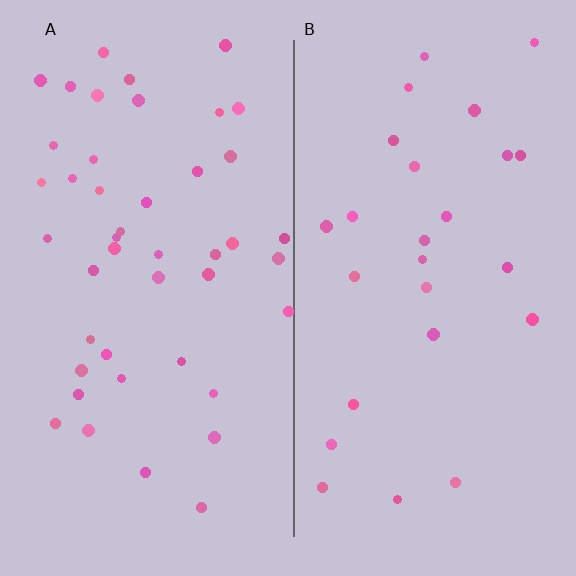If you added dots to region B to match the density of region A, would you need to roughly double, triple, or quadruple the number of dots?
Approximately double.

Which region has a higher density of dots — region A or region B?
A (the left).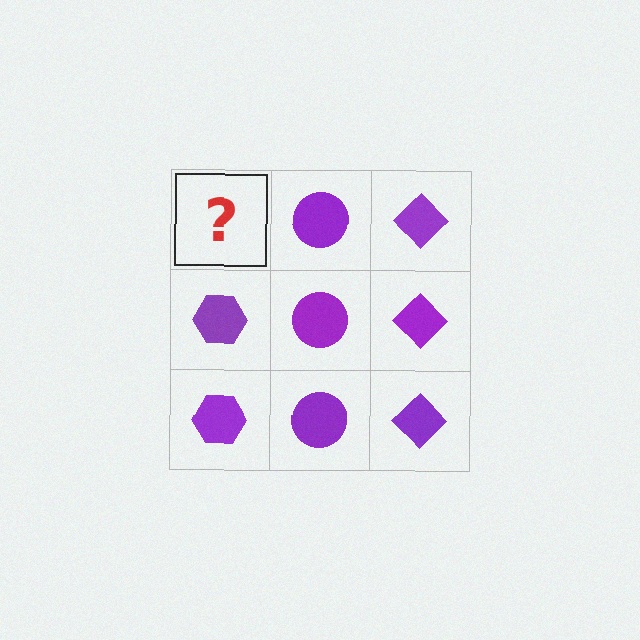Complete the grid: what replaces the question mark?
The question mark should be replaced with a purple hexagon.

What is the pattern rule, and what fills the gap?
The rule is that each column has a consistent shape. The gap should be filled with a purple hexagon.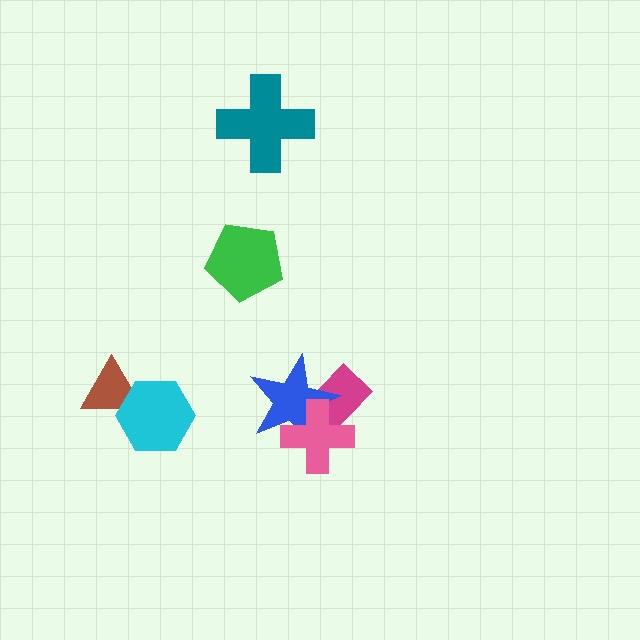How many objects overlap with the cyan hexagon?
1 object overlaps with the cyan hexagon.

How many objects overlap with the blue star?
2 objects overlap with the blue star.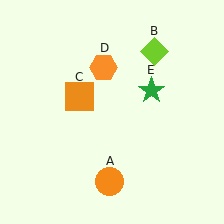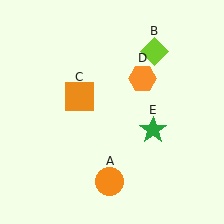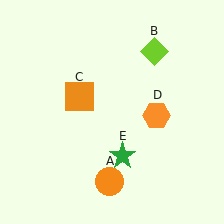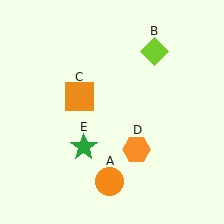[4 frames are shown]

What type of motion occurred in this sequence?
The orange hexagon (object D), green star (object E) rotated clockwise around the center of the scene.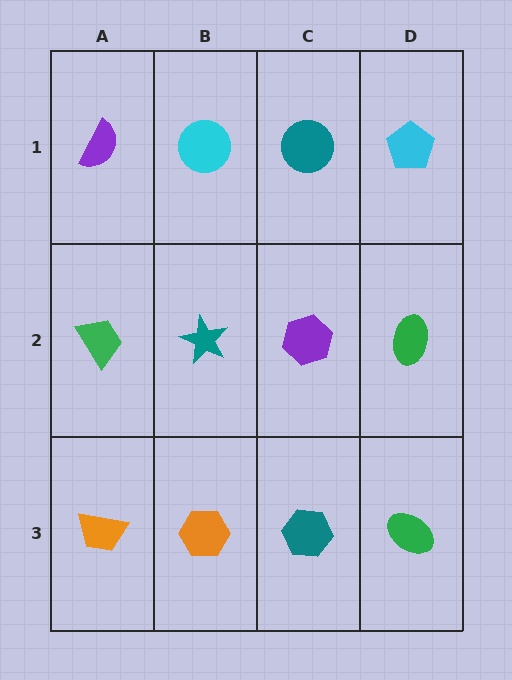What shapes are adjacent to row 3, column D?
A green ellipse (row 2, column D), a teal hexagon (row 3, column C).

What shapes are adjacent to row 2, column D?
A cyan pentagon (row 1, column D), a green ellipse (row 3, column D), a purple hexagon (row 2, column C).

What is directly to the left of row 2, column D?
A purple hexagon.